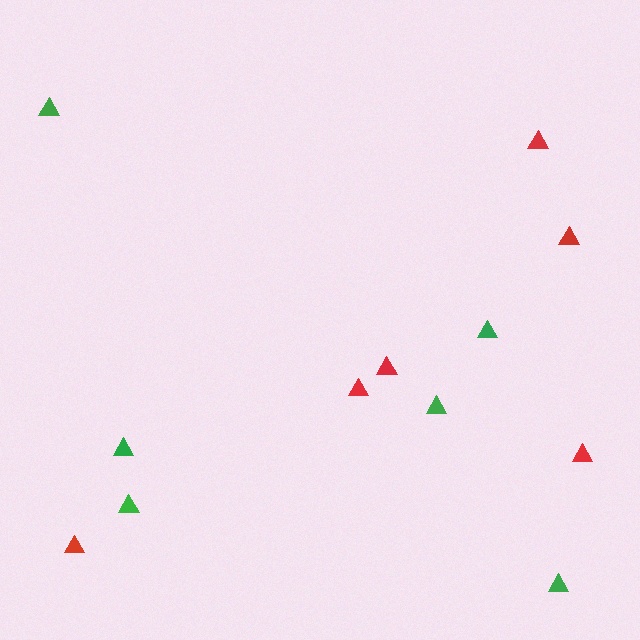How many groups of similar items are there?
There are 2 groups: one group of green triangles (6) and one group of red triangles (6).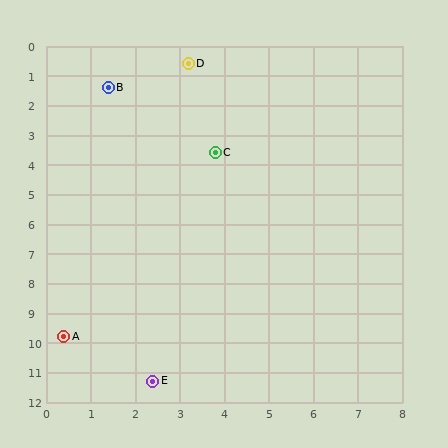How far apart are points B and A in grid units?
Points B and A are about 8.5 grid units apart.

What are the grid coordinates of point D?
Point D is at approximately (3.2, 0.6).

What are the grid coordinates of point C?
Point C is at approximately (3.8, 3.6).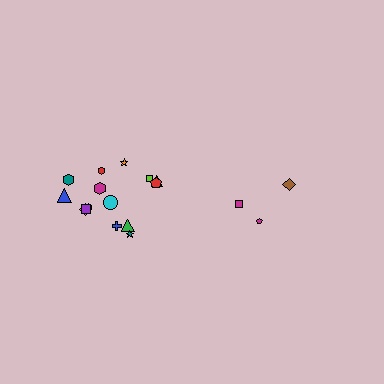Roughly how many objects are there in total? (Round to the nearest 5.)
Roughly 20 objects in total.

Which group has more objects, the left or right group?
The left group.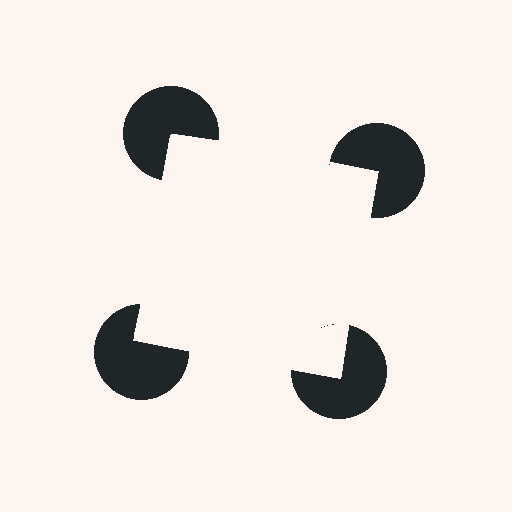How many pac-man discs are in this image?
There are 4 — one at each vertex of the illusory square.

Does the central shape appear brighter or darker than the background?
It typically appears slightly brighter than the background, even though no actual brightness change is drawn.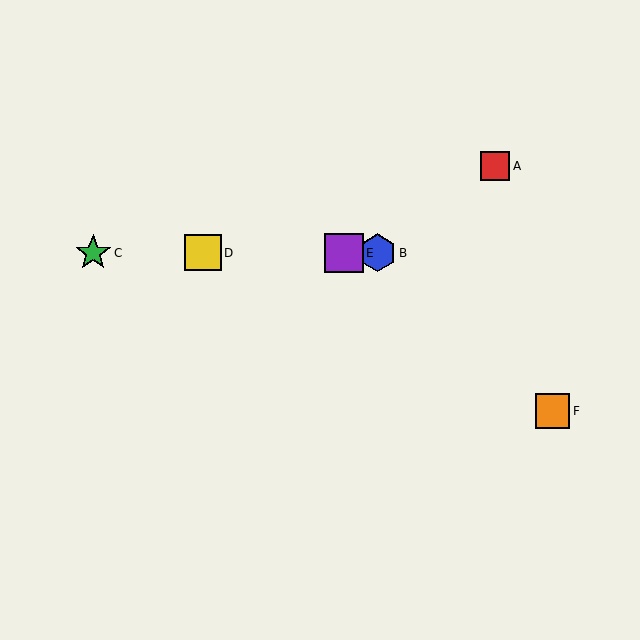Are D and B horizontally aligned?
Yes, both are at y≈253.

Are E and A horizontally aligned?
No, E is at y≈253 and A is at y≈166.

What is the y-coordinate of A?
Object A is at y≈166.